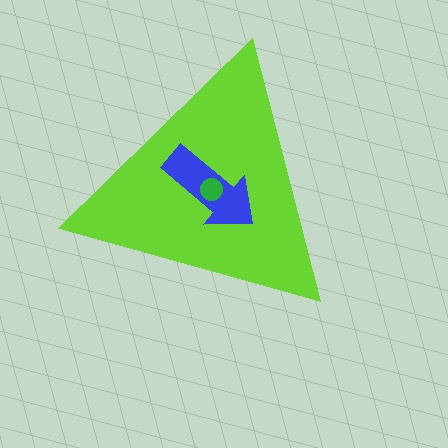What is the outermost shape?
The lime triangle.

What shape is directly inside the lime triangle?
The blue arrow.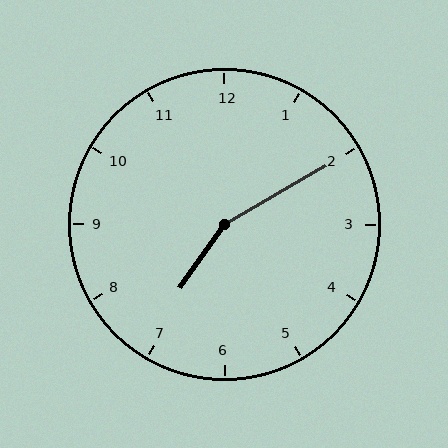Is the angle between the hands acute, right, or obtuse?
It is obtuse.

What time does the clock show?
7:10.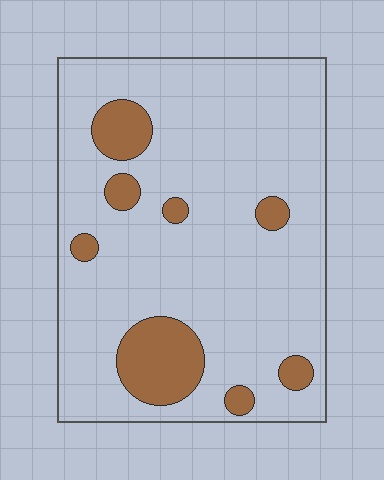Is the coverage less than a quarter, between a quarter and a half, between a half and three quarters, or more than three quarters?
Less than a quarter.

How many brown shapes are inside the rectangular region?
8.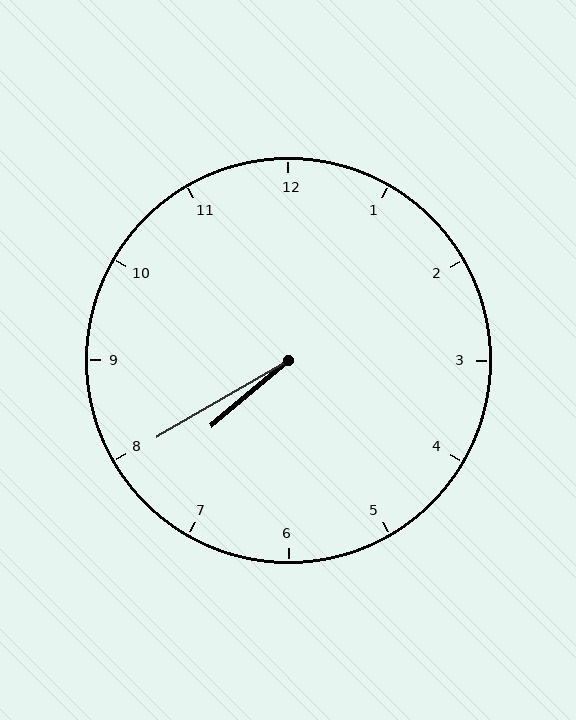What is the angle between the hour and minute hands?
Approximately 10 degrees.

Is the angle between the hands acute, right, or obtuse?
It is acute.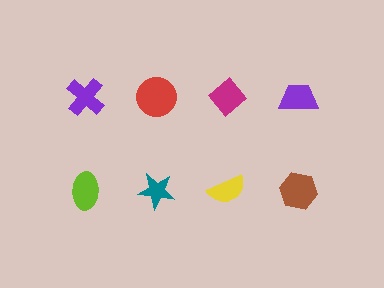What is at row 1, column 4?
A purple trapezoid.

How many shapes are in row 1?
4 shapes.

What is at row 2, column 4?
A brown hexagon.